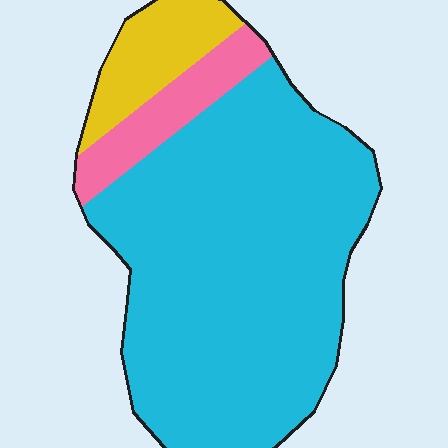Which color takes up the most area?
Cyan, at roughly 80%.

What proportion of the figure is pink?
Pink takes up less than a quarter of the figure.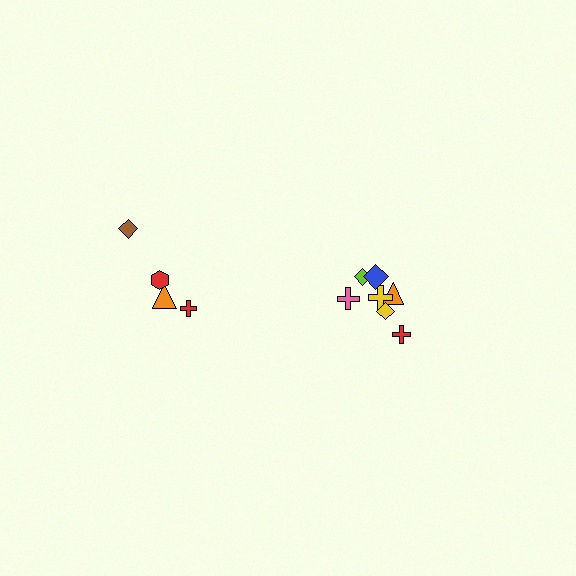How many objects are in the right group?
There are 7 objects.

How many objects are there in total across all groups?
There are 11 objects.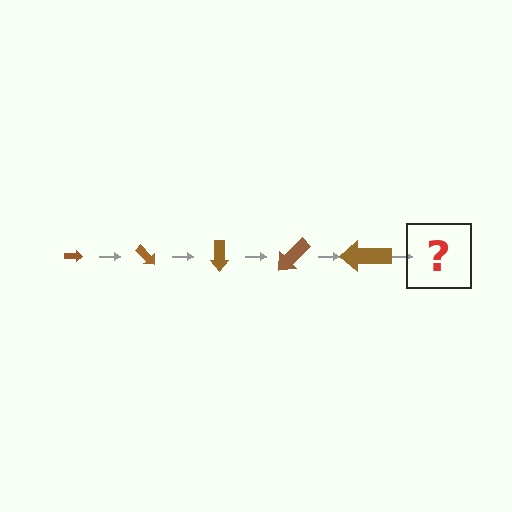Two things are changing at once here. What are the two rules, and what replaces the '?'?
The two rules are that the arrow grows larger each step and it rotates 45 degrees each step. The '?' should be an arrow, larger than the previous one and rotated 225 degrees from the start.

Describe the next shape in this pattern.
It should be an arrow, larger than the previous one and rotated 225 degrees from the start.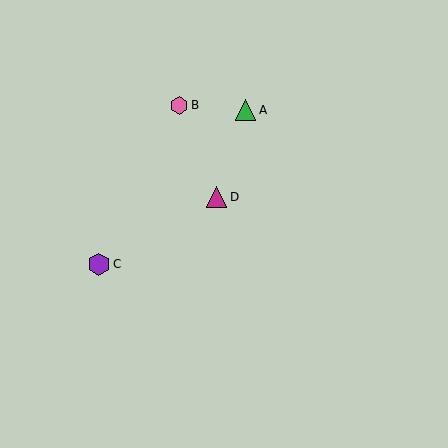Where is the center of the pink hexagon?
The center of the pink hexagon is at (179, 106).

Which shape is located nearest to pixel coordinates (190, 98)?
The pink hexagon (labeled B) at (179, 106) is nearest to that location.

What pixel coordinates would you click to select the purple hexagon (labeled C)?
Click at (99, 264) to select the purple hexagon C.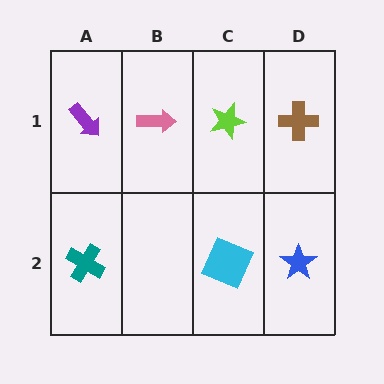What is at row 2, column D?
A blue star.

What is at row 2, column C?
A cyan square.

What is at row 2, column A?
A teal cross.